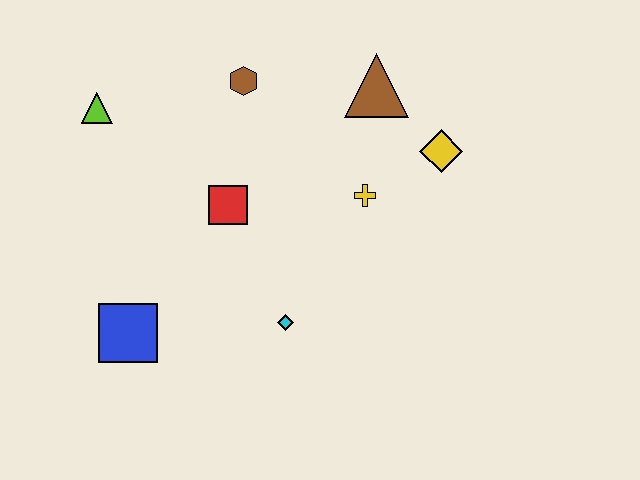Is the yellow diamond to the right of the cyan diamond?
Yes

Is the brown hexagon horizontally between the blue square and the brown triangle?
Yes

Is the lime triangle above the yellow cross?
Yes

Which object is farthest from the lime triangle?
The yellow diamond is farthest from the lime triangle.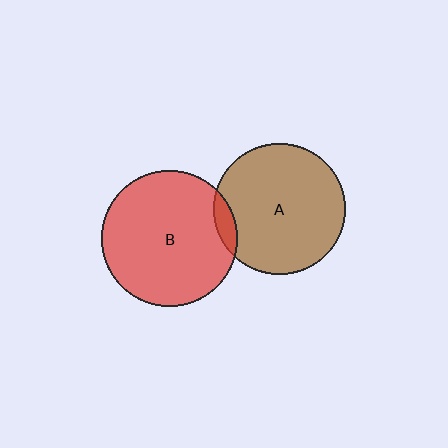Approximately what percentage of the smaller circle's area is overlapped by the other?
Approximately 5%.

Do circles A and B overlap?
Yes.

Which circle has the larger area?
Circle B (red).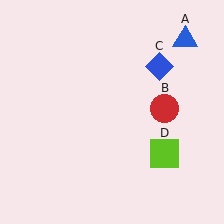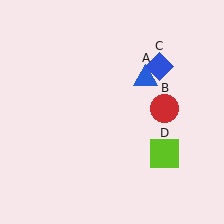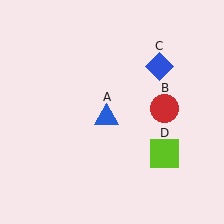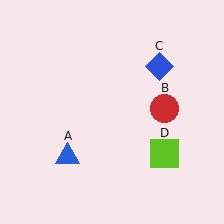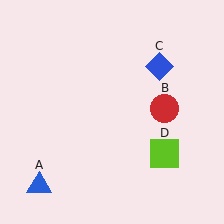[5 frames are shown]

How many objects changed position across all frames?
1 object changed position: blue triangle (object A).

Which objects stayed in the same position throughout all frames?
Red circle (object B) and blue diamond (object C) and lime square (object D) remained stationary.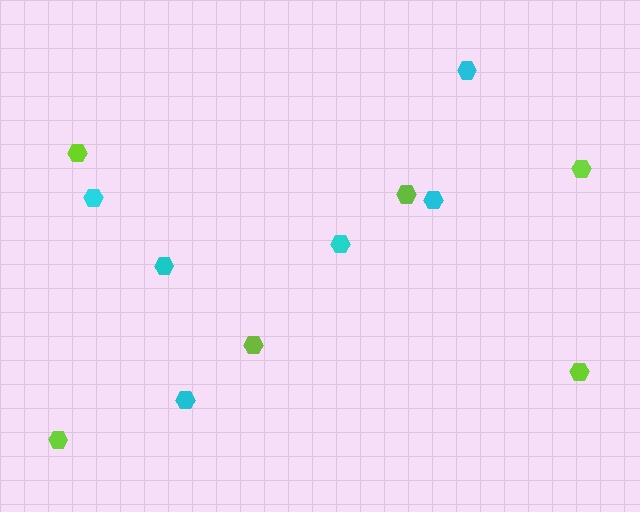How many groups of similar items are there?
There are 2 groups: one group of lime hexagons (6) and one group of cyan hexagons (6).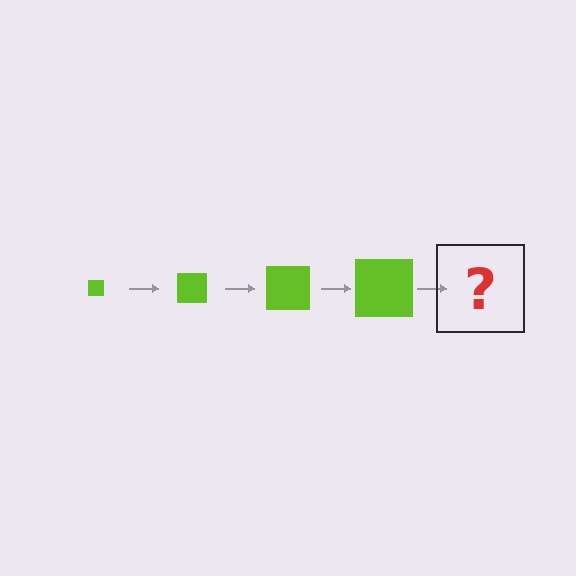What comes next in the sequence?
The next element should be a lime square, larger than the previous one.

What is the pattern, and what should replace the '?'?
The pattern is that the square gets progressively larger each step. The '?' should be a lime square, larger than the previous one.